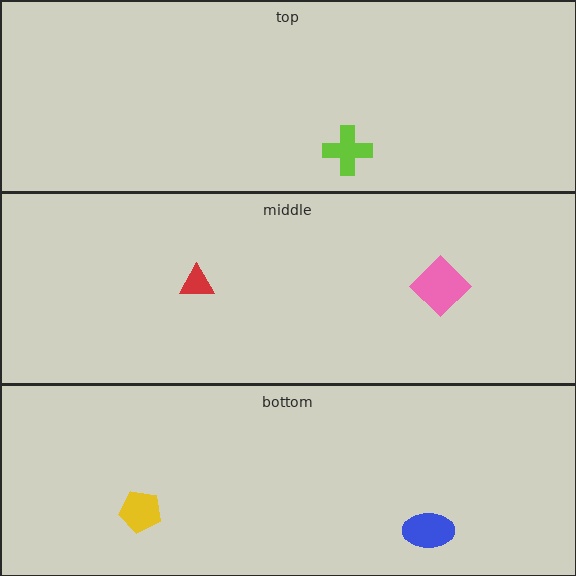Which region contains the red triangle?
The middle region.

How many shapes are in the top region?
1.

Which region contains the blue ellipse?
The bottom region.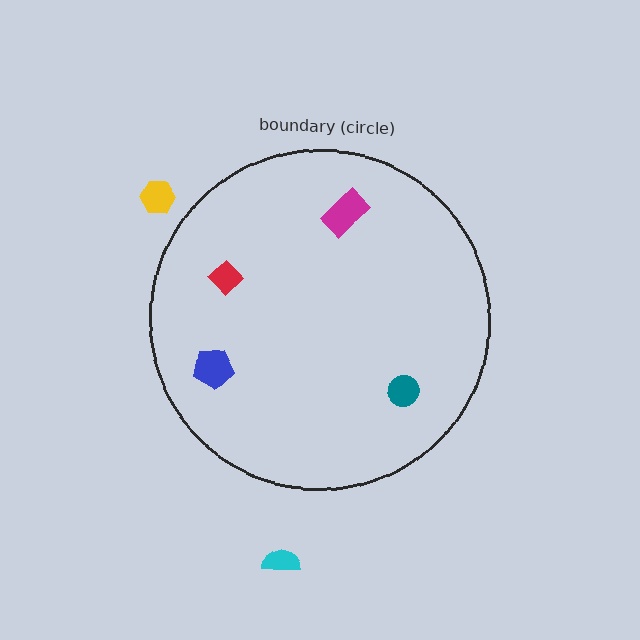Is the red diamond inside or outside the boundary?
Inside.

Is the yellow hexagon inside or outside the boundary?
Outside.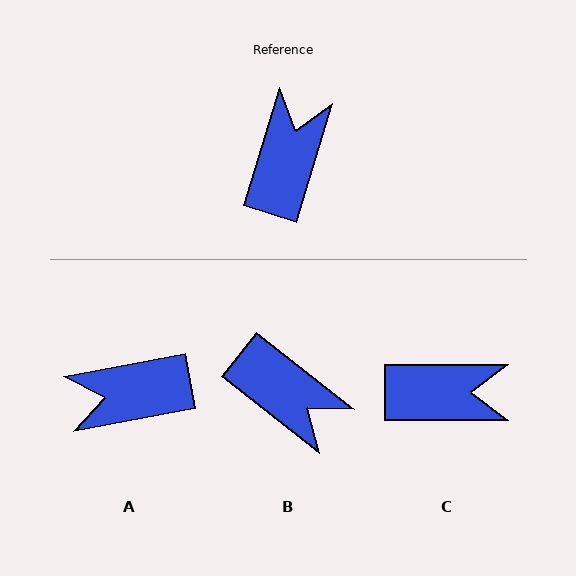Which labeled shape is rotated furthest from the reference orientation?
A, about 117 degrees away.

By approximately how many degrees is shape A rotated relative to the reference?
Approximately 117 degrees counter-clockwise.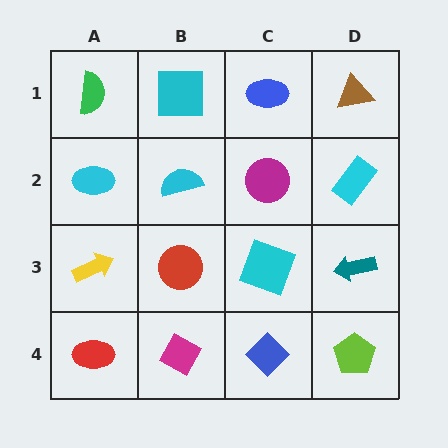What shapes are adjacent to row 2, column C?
A blue ellipse (row 1, column C), a cyan square (row 3, column C), a cyan semicircle (row 2, column B), a cyan rectangle (row 2, column D).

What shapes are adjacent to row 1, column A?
A cyan ellipse (row 2, column A), a cyan square (row 1, column B).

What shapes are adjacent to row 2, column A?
A green semicircle (row 1, column A), a yellow arrow (row 3, column A), a cyan semicircle (row 2, column B).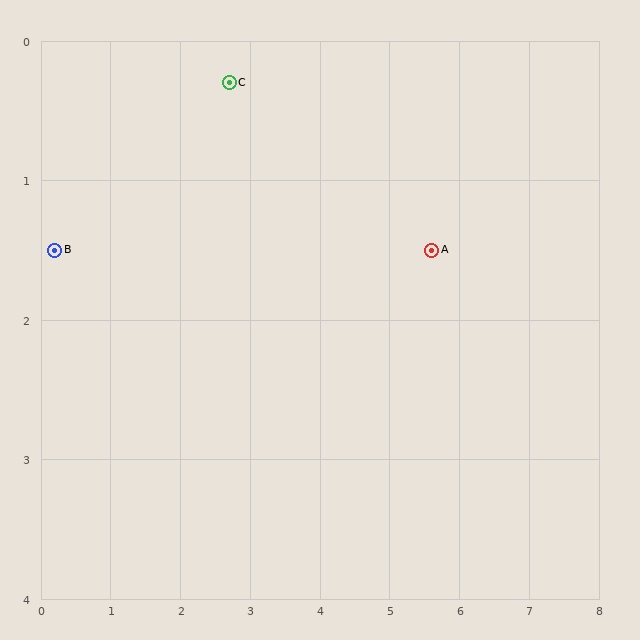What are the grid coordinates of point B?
Point B is at approximately (0.2, 1.5).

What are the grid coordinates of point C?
Point C is at approximately (2.7, 0.3).